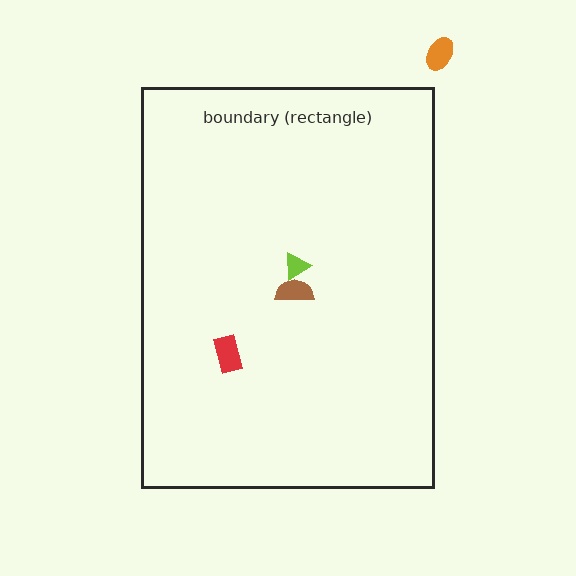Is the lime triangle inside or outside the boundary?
Inside.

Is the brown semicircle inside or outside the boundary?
Inside.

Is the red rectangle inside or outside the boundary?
Inside.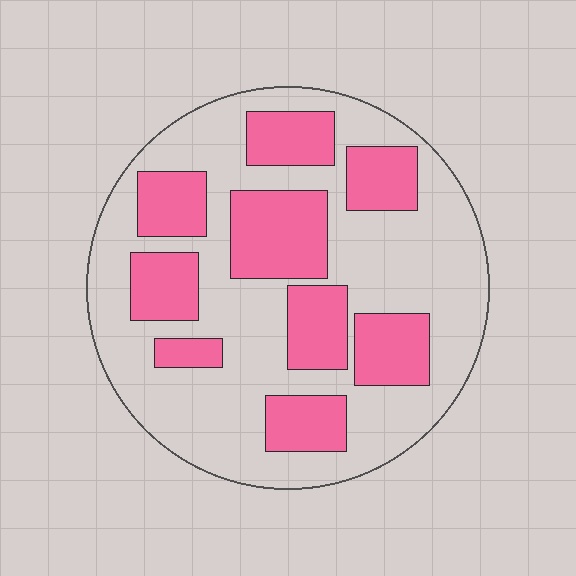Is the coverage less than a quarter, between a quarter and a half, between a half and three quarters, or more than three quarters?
Between a quarter and a half.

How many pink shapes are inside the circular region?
9.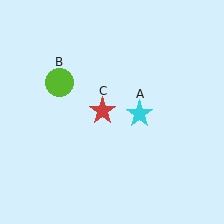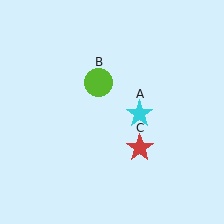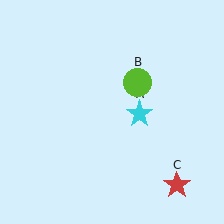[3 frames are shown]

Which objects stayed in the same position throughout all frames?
Cyan star (object A) remained stationary.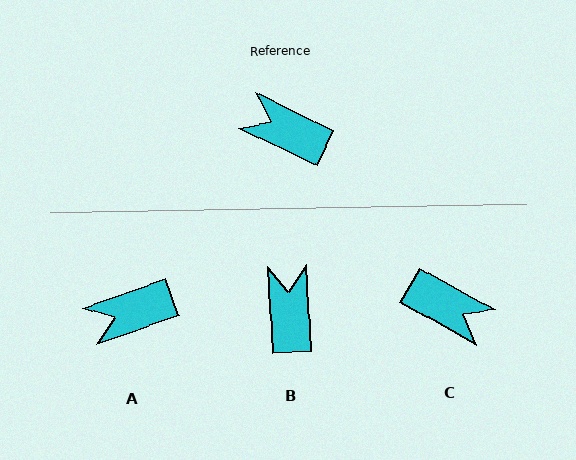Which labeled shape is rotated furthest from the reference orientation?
C, about 177 degrees away.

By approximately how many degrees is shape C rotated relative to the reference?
Approximately 177 degrees counter-clockwise.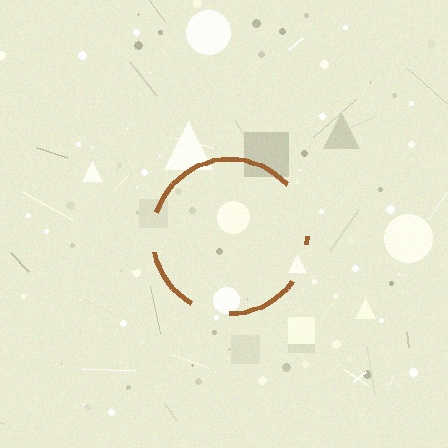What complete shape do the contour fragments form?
The contour fragments form a circle.